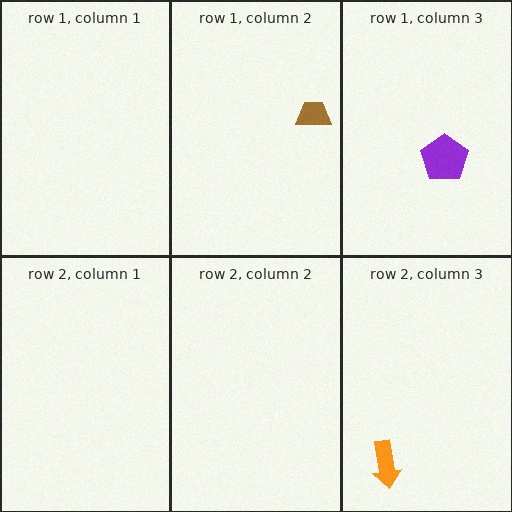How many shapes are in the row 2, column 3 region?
1.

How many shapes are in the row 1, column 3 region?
1.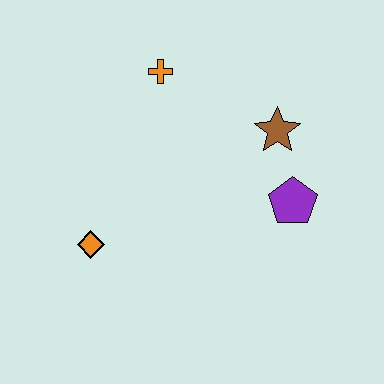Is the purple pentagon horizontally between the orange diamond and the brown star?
No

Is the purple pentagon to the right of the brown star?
Yes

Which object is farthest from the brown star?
The orange diamond is farthest from the brown star.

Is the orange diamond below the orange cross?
Yes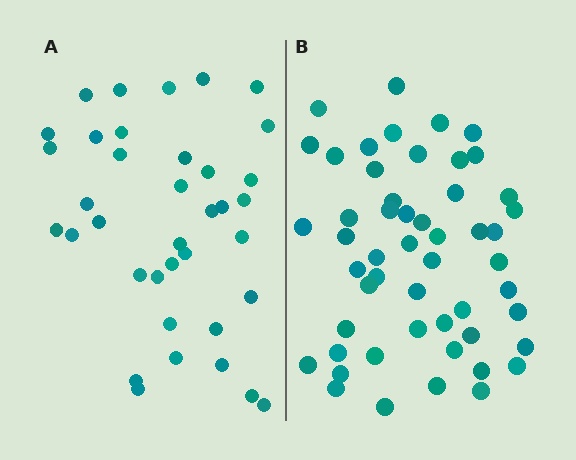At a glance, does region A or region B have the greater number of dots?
Region B (the right region) has more dots.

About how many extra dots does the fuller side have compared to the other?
Region B has approximately 15 more dots than region A.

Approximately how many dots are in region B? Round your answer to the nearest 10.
About 50 dots. (The exact count is 52, which rounds to 50.)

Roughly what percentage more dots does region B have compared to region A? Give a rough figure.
About 40% more.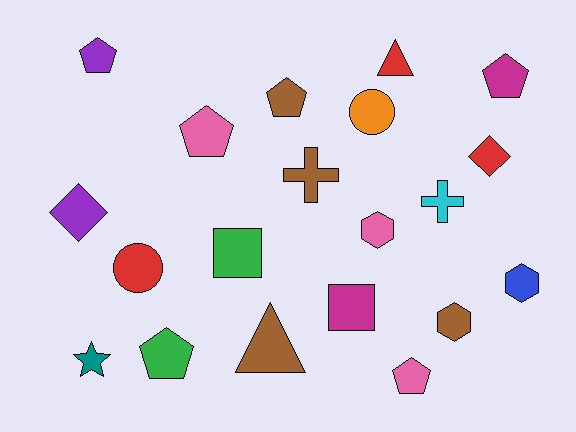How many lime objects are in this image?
There are no lime objects.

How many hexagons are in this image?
There are 3 hexagons.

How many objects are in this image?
There are 20 objects.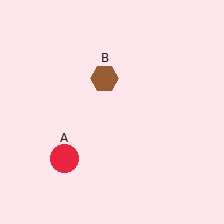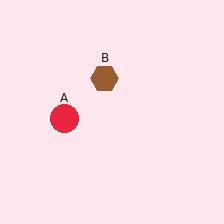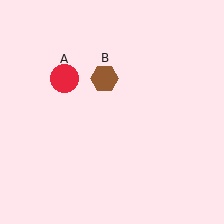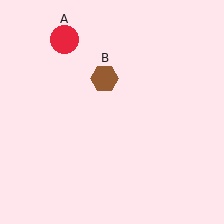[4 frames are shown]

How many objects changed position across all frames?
1 object changed position: red circle (object A).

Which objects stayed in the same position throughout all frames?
Brown hexagon (object B) remained stationary.